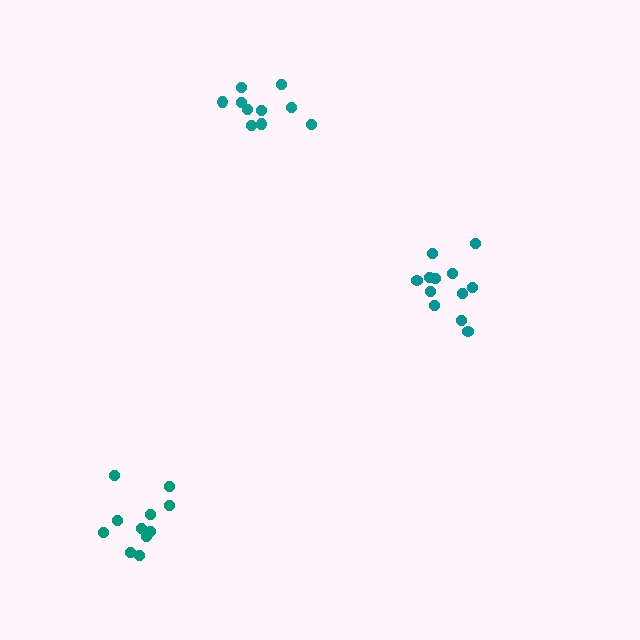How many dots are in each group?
Group 1: 11 dots, Group 2: 10 dots, Group 3: 12 dots (33 total).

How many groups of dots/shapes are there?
There are 3 groups.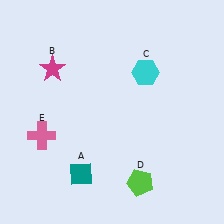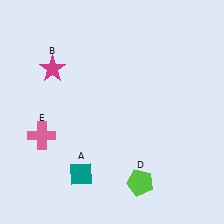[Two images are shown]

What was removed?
The cyan hexagon (C) was removed in Image 2.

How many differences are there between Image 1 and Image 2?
There is 1 difference between the two images.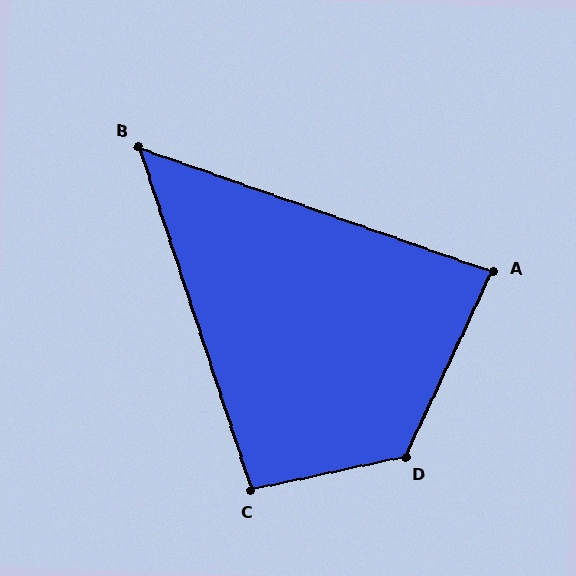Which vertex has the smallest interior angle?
B, at approximately 53 degrees.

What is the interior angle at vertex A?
Approximately 84 degrees (acute).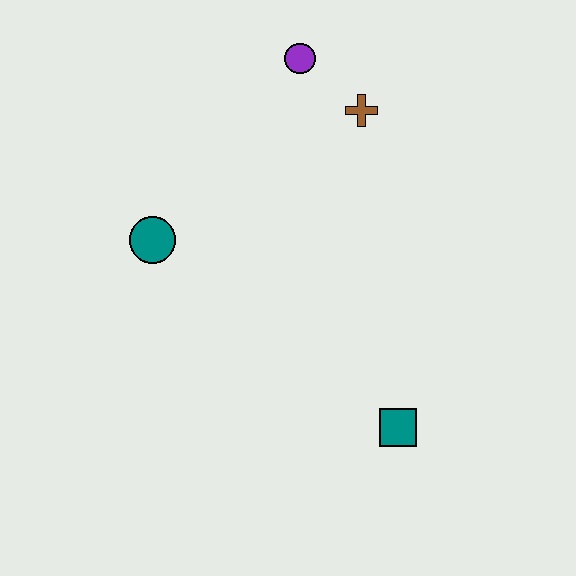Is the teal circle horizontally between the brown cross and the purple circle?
No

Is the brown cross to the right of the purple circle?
Yes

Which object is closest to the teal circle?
The purple circle is closest to the teal circle.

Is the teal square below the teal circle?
Yes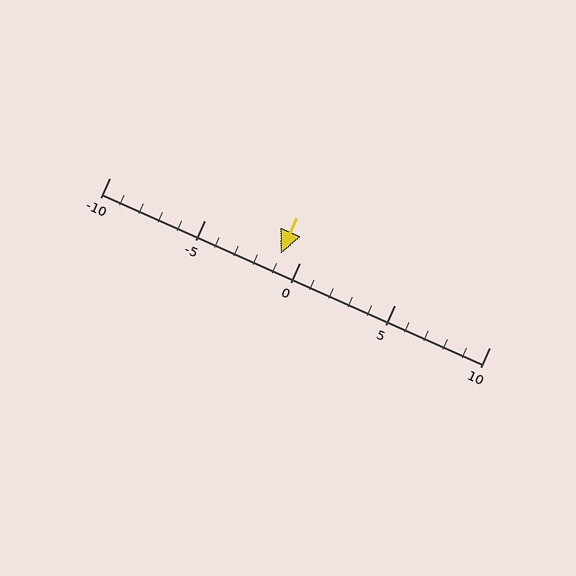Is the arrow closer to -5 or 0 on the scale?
The arrow is closer to 0.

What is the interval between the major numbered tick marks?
The major tick marks are spaced 5 units apart.